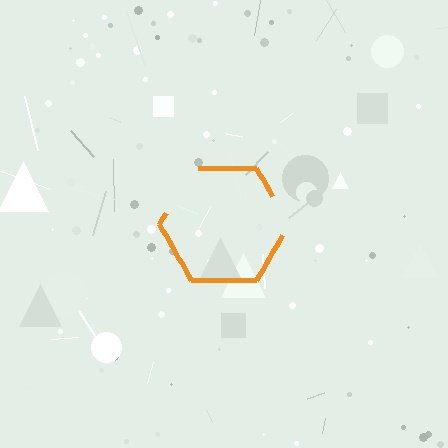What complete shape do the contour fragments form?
The contour fragments form a hexagon.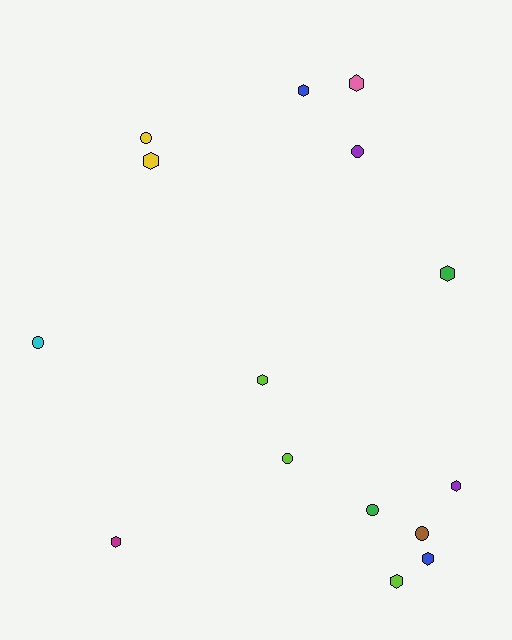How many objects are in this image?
There are 15 objects.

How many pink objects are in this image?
There is 1 pink object.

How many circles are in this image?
There are 6 circles.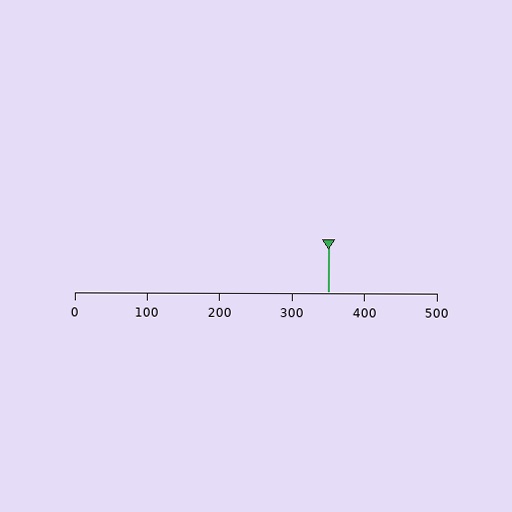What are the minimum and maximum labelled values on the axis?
The axis runs from 0 to 500.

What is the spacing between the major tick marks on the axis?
The major ticks are spaced 100 apart.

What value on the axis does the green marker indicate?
The marker indicates approximately 350.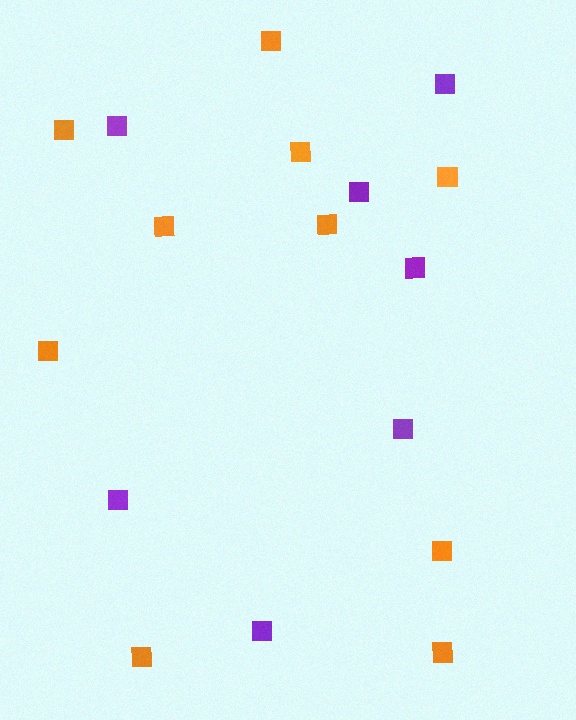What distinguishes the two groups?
There are 2 groups: one group of orange squares (10) and one group of purple squares (7).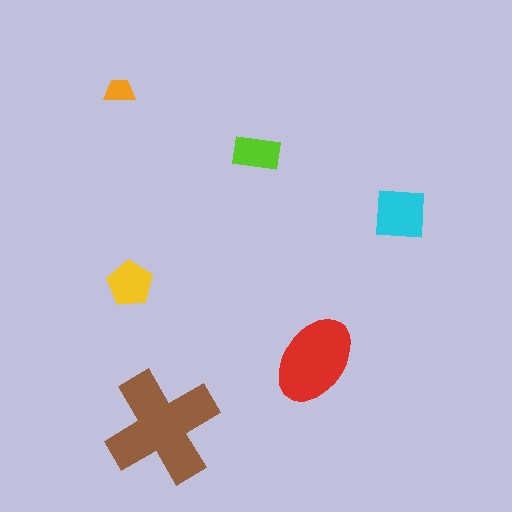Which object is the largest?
The brown cross.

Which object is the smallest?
The orange trapezoid.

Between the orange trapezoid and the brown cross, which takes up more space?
The brown cross.